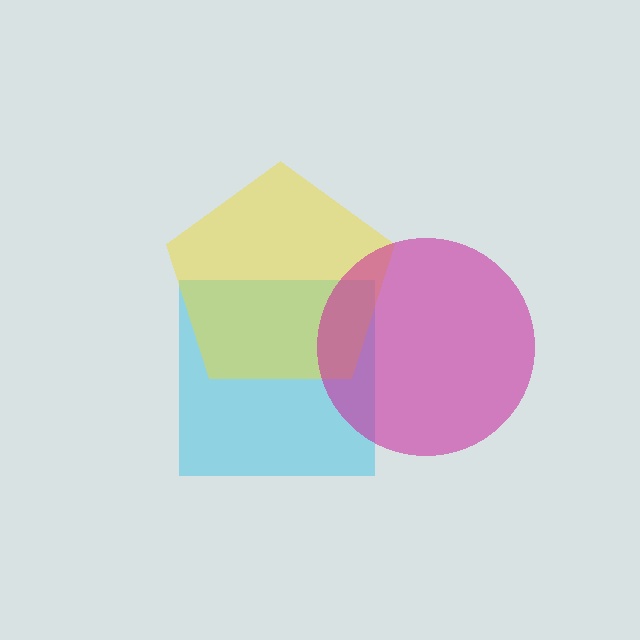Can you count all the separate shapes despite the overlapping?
Yes, there are 3 separate shapes.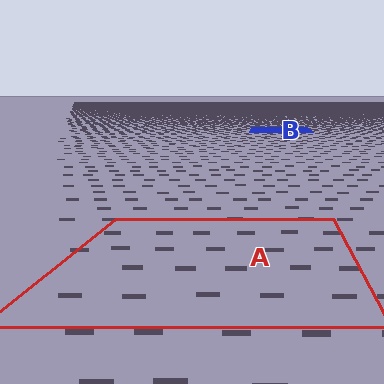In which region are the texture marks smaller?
The texture marks are smaller in region B, because it is farther away.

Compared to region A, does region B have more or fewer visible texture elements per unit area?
Region B has more texture elements per unit area — they are packed more densely because it is farther away.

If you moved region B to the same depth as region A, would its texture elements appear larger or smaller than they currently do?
They would appear larger. At a closer depth, the same texture elements are projected at a bigger on-screen size.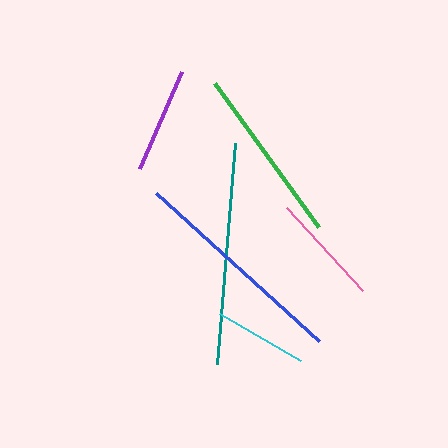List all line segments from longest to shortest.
From longest to shortest: teal, blue, green, pink, purple, cyan.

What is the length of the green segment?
The green segment is approximately 177 pixels long.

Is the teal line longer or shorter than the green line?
The teal line is longer than the green line.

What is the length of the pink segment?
The pink segment is approximately 113 pixels long.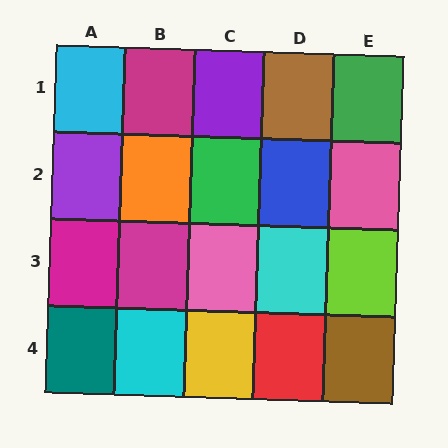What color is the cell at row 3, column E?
Lime.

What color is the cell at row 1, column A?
Cyan.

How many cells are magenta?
3 cells are magenta.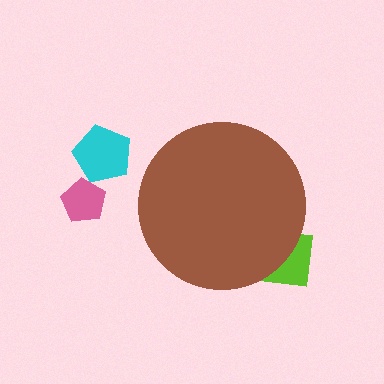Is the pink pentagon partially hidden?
No, the pink pentagon is fully visible.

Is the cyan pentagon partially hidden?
No, the cyan pentagon is fully visible.